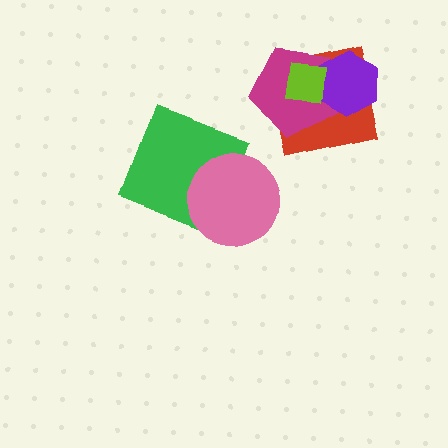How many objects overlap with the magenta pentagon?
3 objects overlap with the magenta pentagon.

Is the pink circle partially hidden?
No, no other shape covers it.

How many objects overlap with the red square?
3 objects overlap with the red square.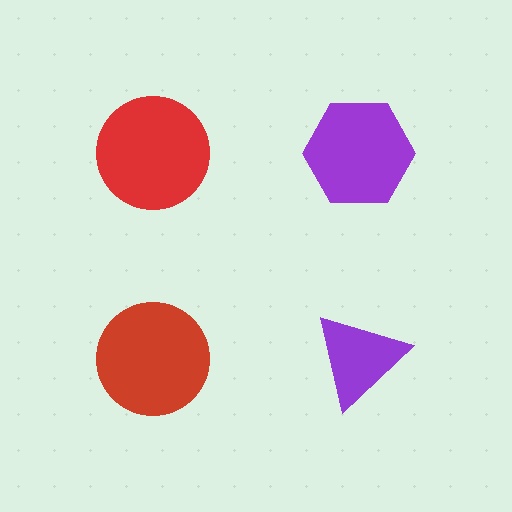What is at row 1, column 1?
A red circle.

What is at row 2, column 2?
A purple triangle.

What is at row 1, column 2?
A purple hexagon.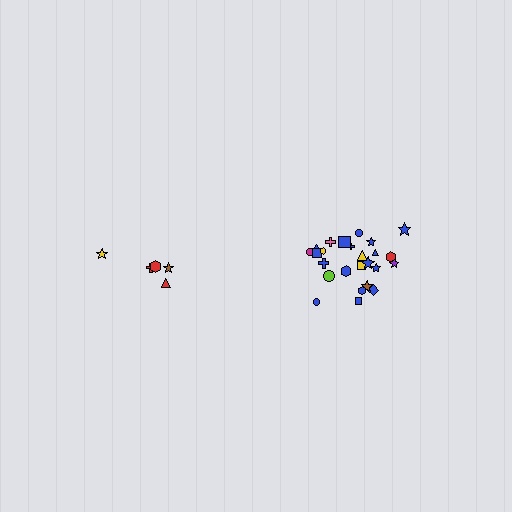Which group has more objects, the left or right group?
The right group.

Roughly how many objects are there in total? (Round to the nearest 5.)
Roughly 30 objects in total.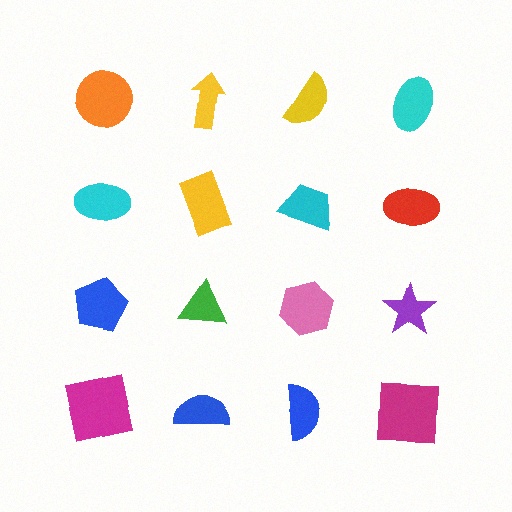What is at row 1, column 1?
An orange circle.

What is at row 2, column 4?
A red ellipse.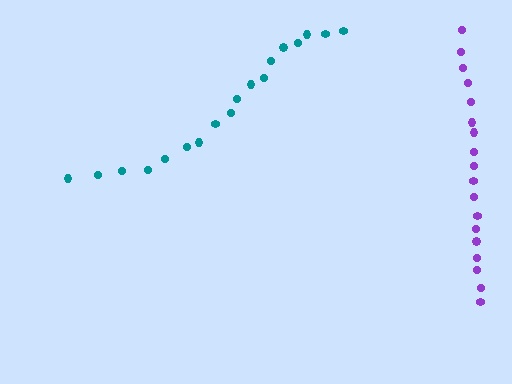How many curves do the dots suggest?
There are 2 distinct paths.